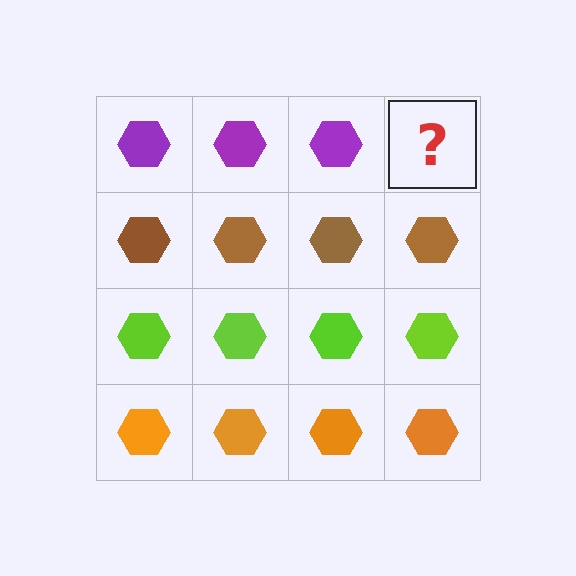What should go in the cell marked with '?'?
The missing cell should contain a purple hexagon.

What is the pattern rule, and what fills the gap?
The rule is that each row has a consistent color. The gap should be filled with a purple hexagon.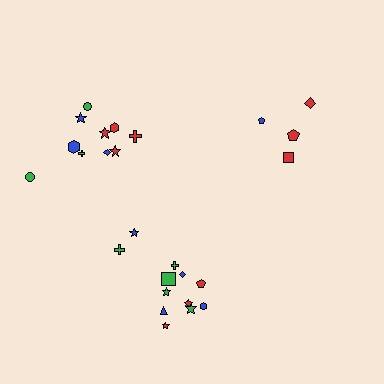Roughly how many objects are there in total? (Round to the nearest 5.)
Roughly 25 objects in total.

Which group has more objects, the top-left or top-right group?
The top-left group.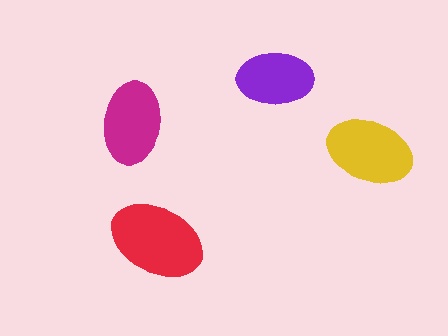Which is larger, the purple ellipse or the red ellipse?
The red one.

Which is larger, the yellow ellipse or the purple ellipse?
The yellow one.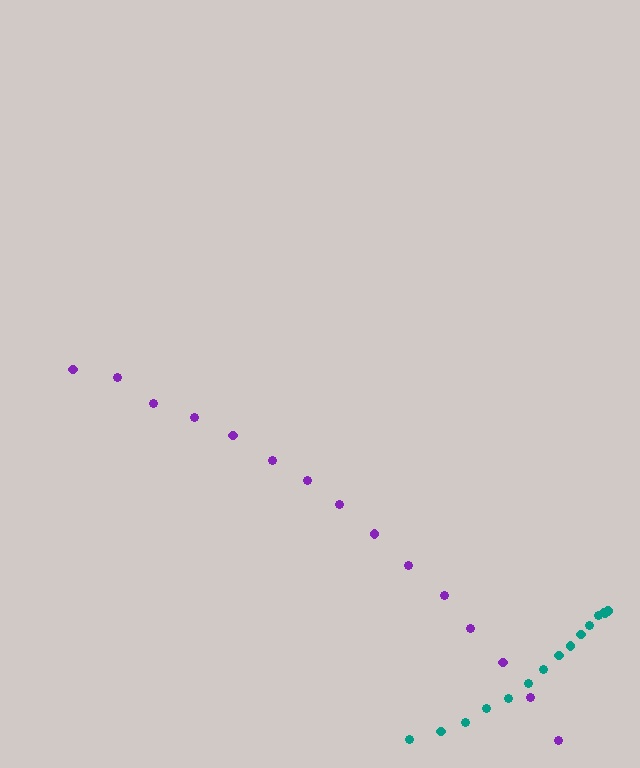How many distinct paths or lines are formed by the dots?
There are 2 distinct paths.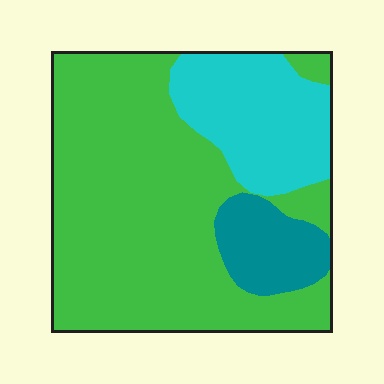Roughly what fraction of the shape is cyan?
Cyan takes up less than a quarter of the shape.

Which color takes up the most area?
Green, at roughly 65%.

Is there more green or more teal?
Green.